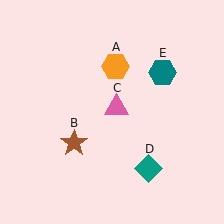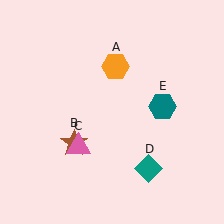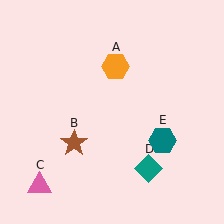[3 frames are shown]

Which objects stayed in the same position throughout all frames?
Orange hexagon (object A) and brown star (object B) and teal diamond (object D) remained stationary.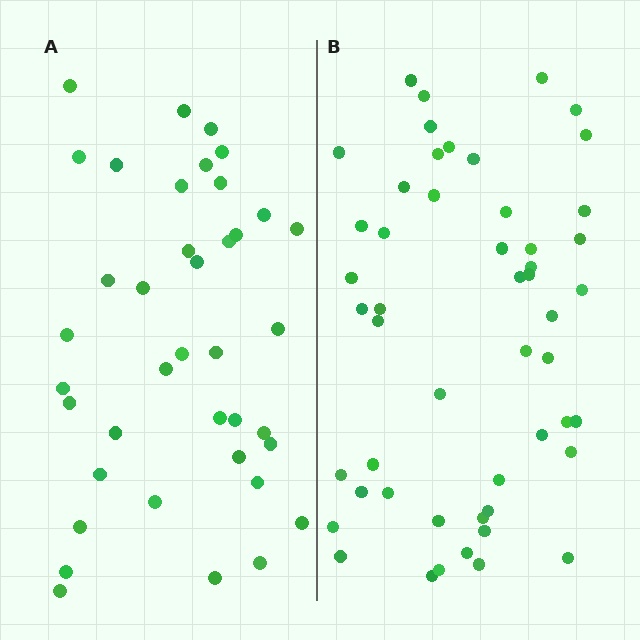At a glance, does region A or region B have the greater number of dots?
Region B (the right region) has more dots.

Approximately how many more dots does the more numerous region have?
Region B has roughly 12 or so more dots than region A.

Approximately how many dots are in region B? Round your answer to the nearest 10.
About 50 dots. (The exact count is 51, which rounds to 50.)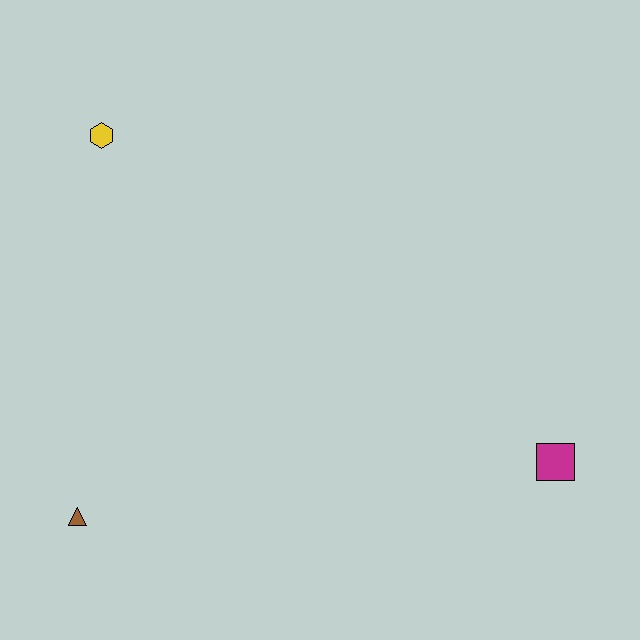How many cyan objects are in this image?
There are no cyan objects.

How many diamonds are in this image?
There are no diamonds.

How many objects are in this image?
There are 3 objects.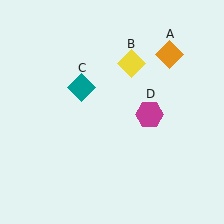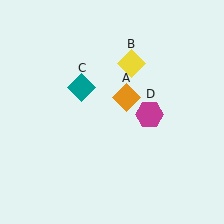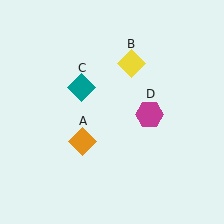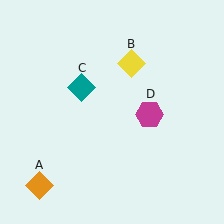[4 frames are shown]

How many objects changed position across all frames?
1 object changed position: orange diamond (object A).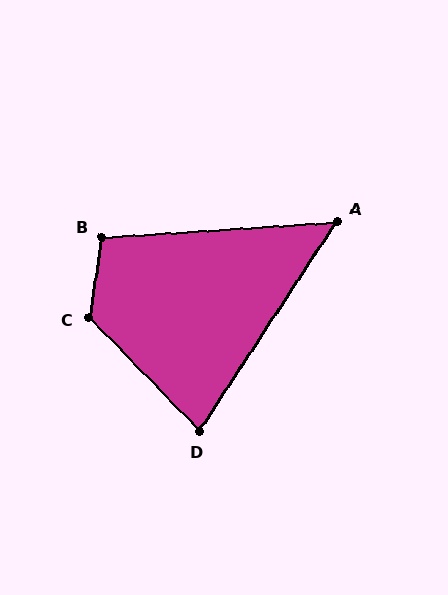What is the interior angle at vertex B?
Approximately 103 degrees (obtuse).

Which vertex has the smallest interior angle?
A, at approximately 53 degrees.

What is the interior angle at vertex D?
Approximately 77 degrees (acute).